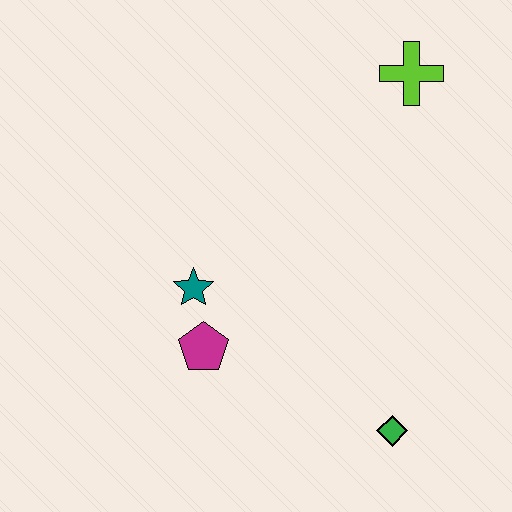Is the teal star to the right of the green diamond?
No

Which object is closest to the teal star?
The magenta pentagon is closest to the teal star.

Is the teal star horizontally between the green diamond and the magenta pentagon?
No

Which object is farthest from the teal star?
The lime cross is farthest from the teal star.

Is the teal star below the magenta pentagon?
No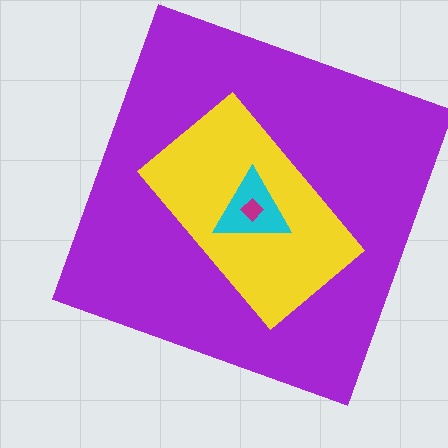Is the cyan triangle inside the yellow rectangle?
Yes.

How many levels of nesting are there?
4.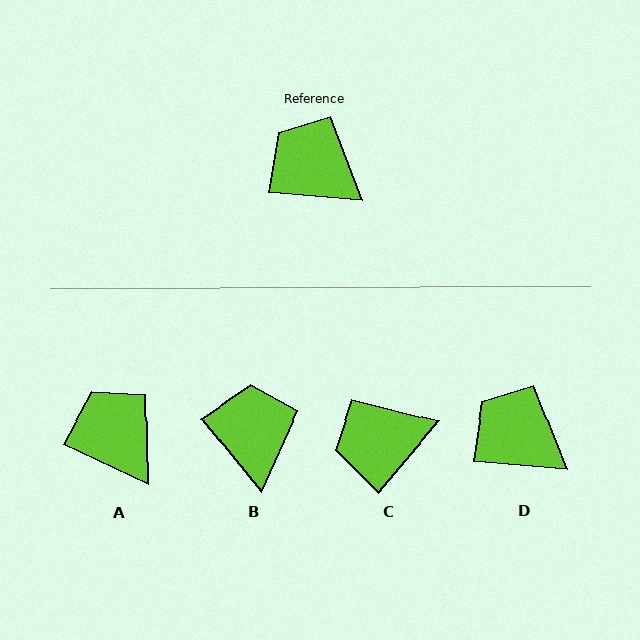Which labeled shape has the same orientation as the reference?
D.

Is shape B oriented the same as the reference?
No, it is off by about 46 degrees.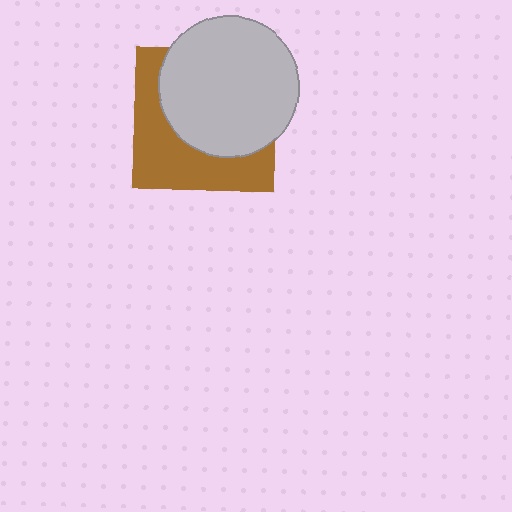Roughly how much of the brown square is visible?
A small part of it is visible (roughly 43%).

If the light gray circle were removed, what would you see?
You would see the complete brown square.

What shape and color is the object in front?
The object in front is a light gray circle.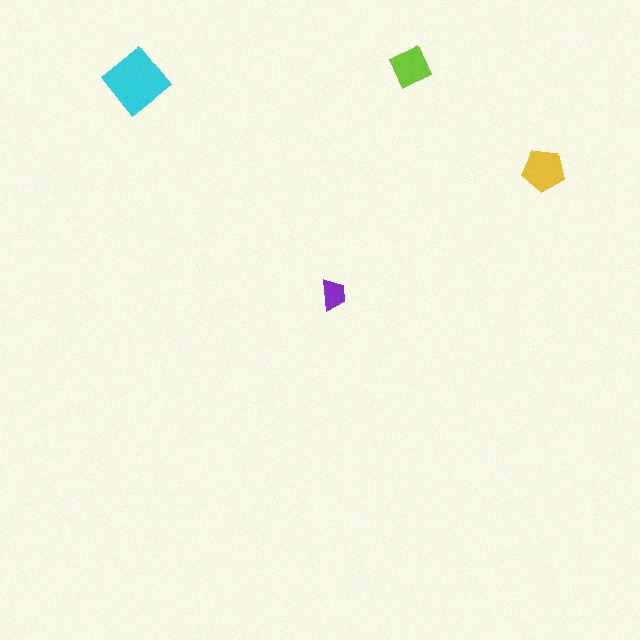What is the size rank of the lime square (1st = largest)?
3rd.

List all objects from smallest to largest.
The purple trapezoid, the lime square, the yellow pentagon, the cyan diamond.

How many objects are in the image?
There are 4 objects in the image.